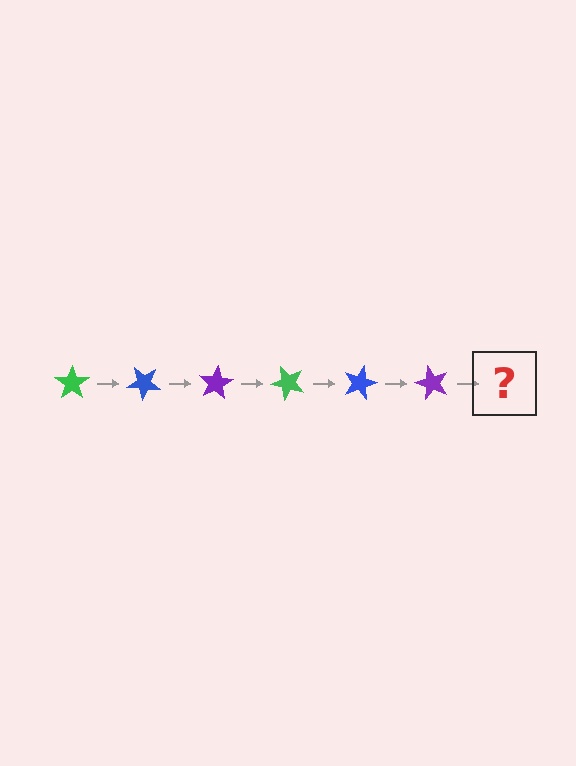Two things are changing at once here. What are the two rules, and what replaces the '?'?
The two rules are that it rotates 40 degrees each step and the color cycles through green, blue, and purple. The '?' should be a green star, rotated 240 degrees from the start.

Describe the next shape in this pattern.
It should be a green star, rotated 240 degrees from the start.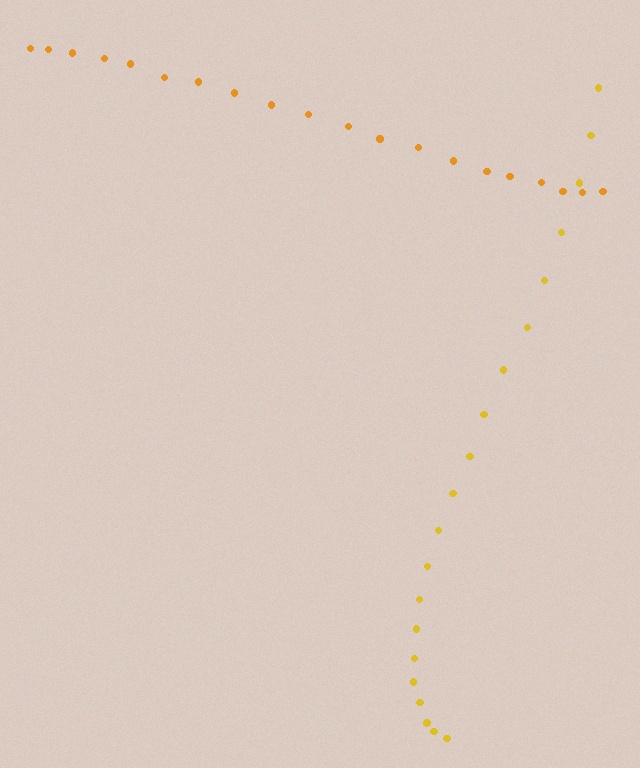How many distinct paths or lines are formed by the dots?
There are 2 distinct paths.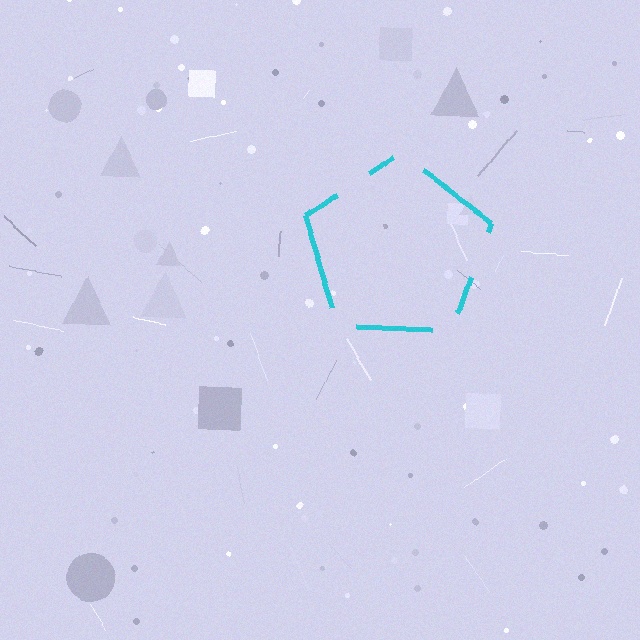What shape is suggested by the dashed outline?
The dashed outline suggests a pentagon.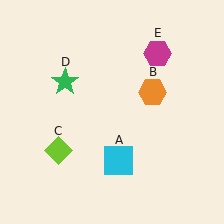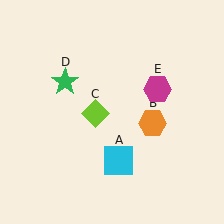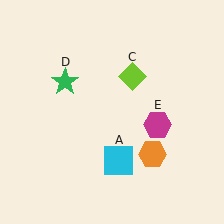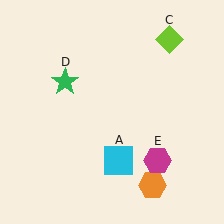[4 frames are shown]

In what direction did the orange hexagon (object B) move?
The orange hexagon (object B) moved down.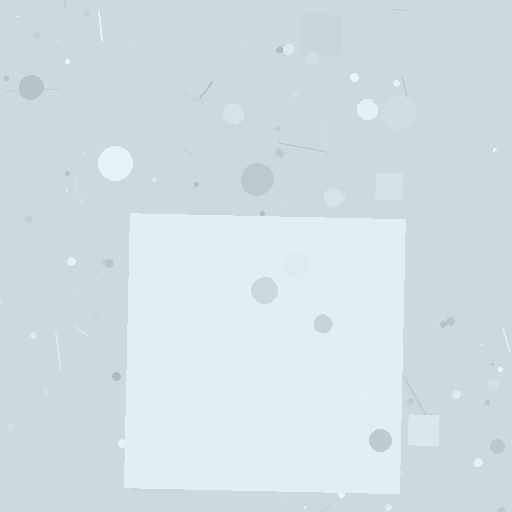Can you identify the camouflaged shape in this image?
The camouflaged shape is a square.